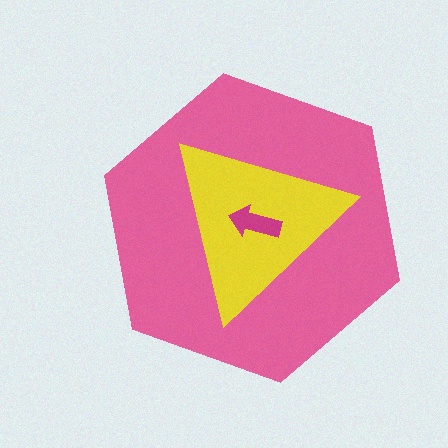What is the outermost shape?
The pink hexagon.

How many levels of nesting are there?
3.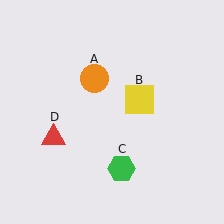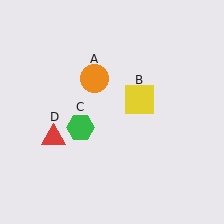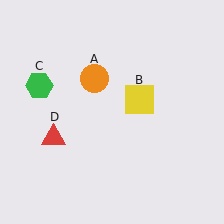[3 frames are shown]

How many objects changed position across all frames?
1 object changed position: green hexagon (object C).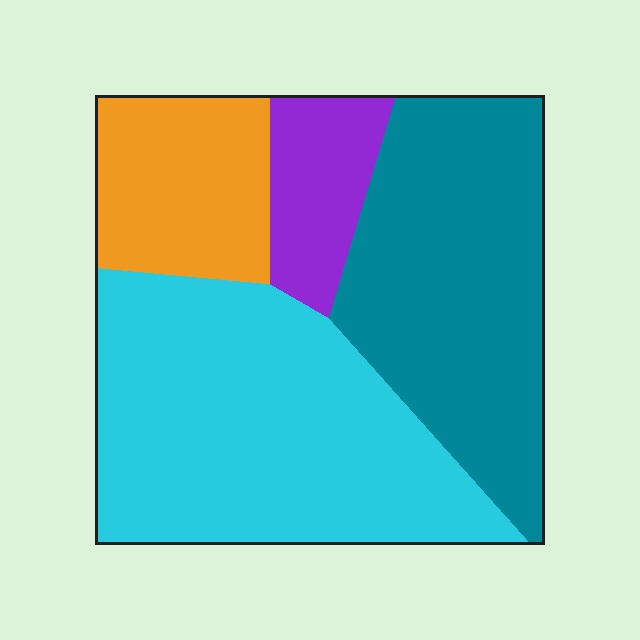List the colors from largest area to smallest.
From largest to smallest: cyan, teal, orange, purple.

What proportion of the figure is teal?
Teal covers around 35% of the figure.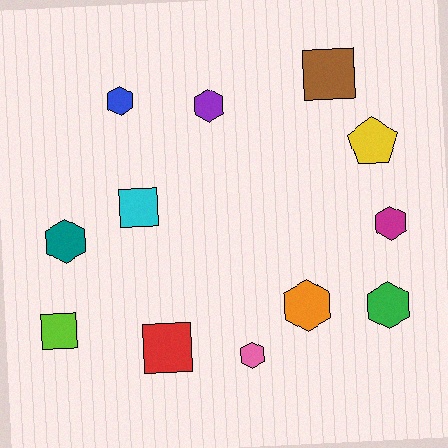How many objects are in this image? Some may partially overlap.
There are 12 objects.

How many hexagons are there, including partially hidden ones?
There are 7 hexagons.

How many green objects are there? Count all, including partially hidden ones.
There is 1 green object.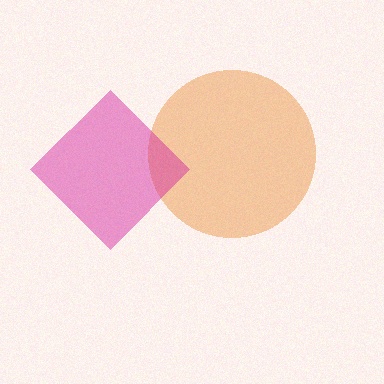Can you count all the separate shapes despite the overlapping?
Yes, there are 2 separate shapes.